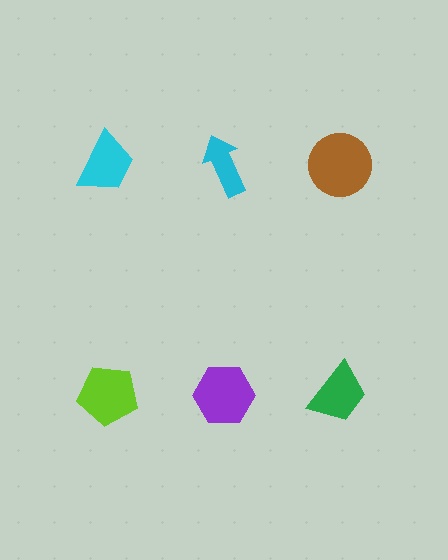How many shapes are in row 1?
3 shapes.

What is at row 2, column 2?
A purple hexagon.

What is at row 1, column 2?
A cyan arrow.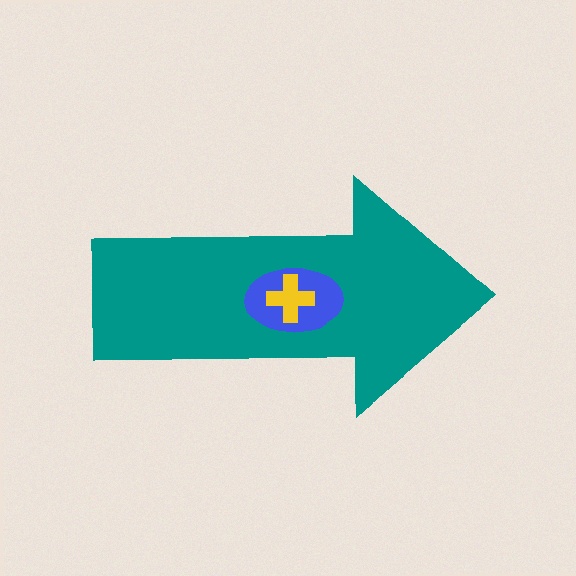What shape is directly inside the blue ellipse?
The yellow cross.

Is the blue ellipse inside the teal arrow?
Yes.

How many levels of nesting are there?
3.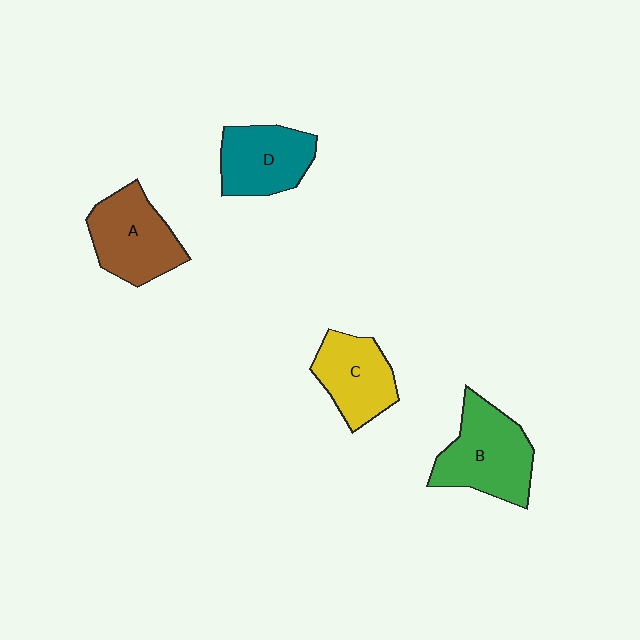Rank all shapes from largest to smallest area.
From largest to smallest: B (green), A (brown), D (teal), C (yellow).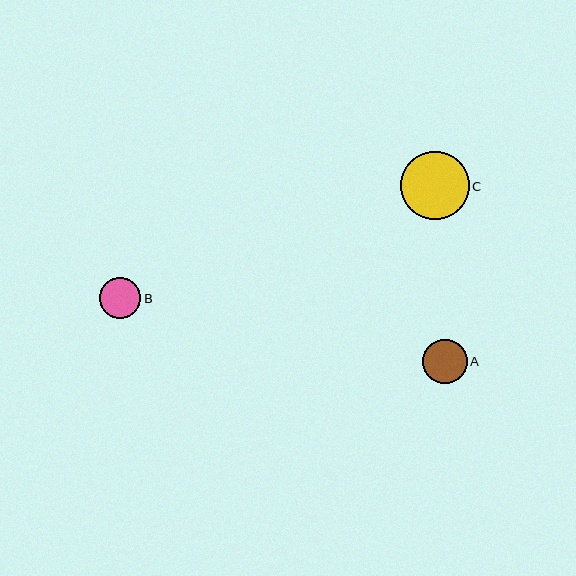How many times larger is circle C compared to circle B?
Circle C is approximately 1.7 times the size of circle B.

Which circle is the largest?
Circle C is the largest with a size of approximately 68 pixels.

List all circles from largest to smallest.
From largest to smallest: C, A, B.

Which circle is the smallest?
Circle B is the smallest with a size of approximately 41 pixels.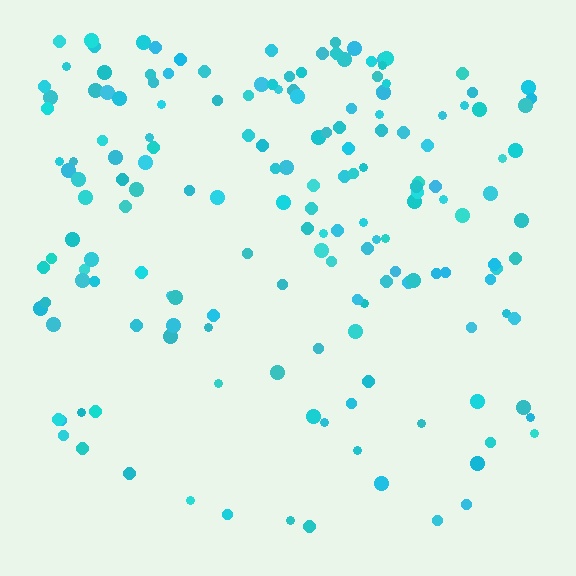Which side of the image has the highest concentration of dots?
The top.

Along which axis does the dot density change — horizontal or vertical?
Vertical.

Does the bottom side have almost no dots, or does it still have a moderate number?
Still a moderate number, just noticeably fewer than the top.